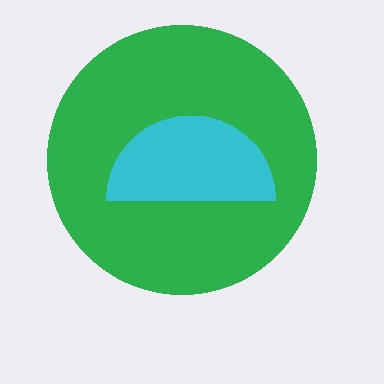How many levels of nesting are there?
2.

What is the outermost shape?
The green circle.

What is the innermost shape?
The cyan semicircle.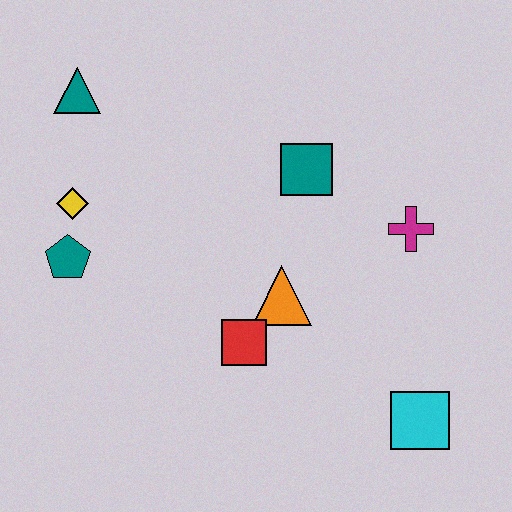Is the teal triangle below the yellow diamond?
No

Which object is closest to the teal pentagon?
The yellow diamond is closest to the teal pentagon.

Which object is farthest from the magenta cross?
The teal triangle is farthest from the magenta cross.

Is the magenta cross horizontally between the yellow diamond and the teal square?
No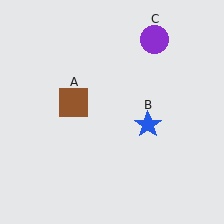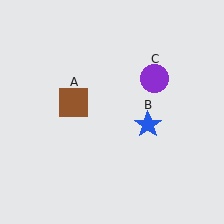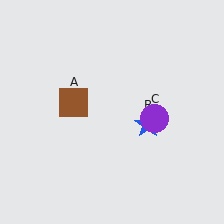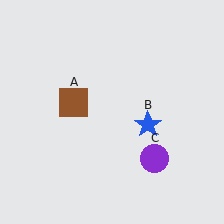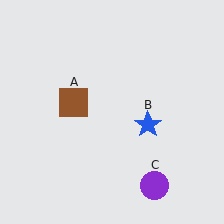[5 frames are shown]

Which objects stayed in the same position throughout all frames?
Brown square (object A) and blue star (object B) remained stationary.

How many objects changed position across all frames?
1 object changed position: purple circle (object C).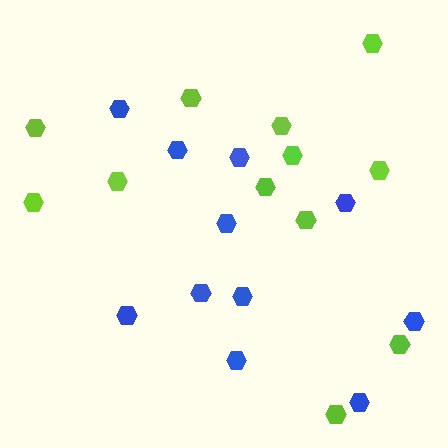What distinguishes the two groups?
There are 2 groups: one group of blue hexagons (11) and one group of lime hexagons (12).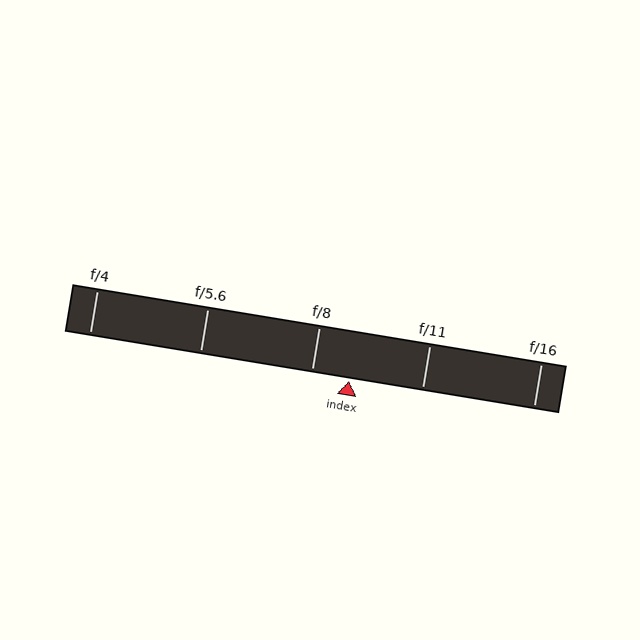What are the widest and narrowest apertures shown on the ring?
The widest aperture shown is f/4 and the narrowest is f/16.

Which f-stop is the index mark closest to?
The index mark is closest to f/8.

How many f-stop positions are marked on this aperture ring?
There are 5 f-stop positions marked.